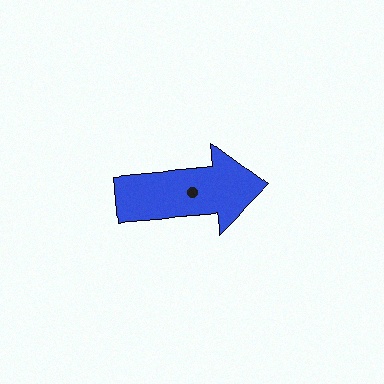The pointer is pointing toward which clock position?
Roughly 3 o'clock.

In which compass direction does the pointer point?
East.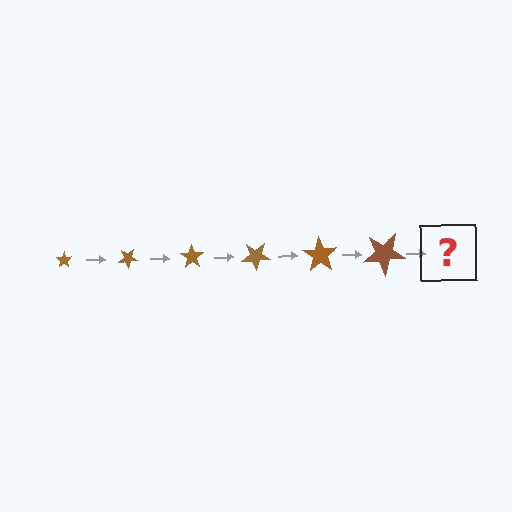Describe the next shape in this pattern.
It should be a star, larger than the previous one and rotated 210 degrees from the start.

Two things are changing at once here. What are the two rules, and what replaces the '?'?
The two rules are that the star grows larger each step and it rotates 35 degrees each step. The '?' should be a star, larger than the previous one and rotated 210 degrees from the start.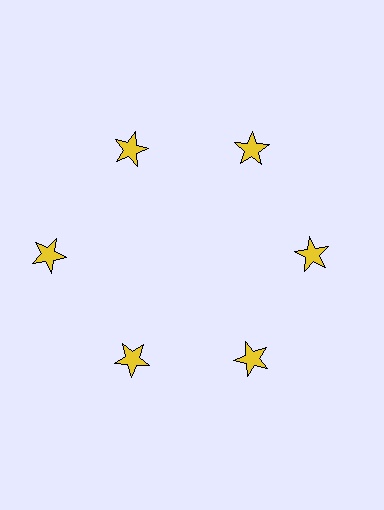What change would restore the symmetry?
The symmetry would be restored by moving it inward, back onto the ring so that all 6 stars sit at equal angles and equal distance from the center.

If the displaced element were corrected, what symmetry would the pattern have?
It would have 6-fold rotational symmetry — the pattern would map onto itself every 60 degrees.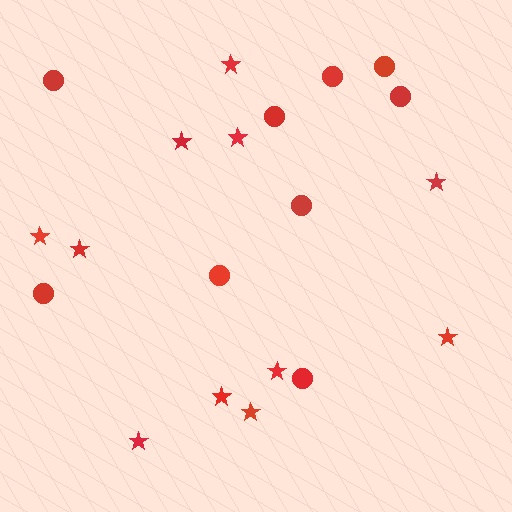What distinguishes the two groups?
There are 2 groups: one group of circles (9) and one group of stars (11).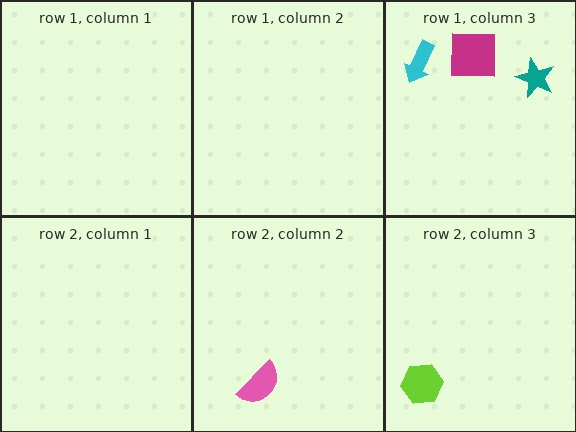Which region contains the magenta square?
The row 1, column 3 region.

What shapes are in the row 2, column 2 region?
The pink semicircle.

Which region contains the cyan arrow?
The row 1, column 3 region.